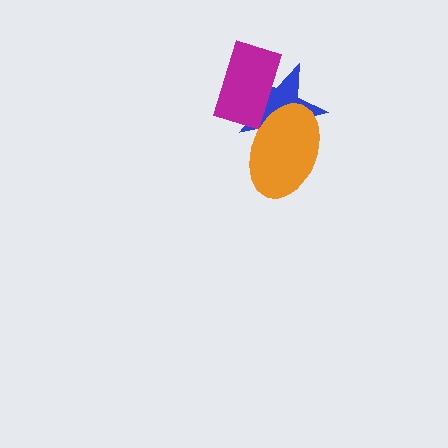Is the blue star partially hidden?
Yes, it is partially covered by another shape.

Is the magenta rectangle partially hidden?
Yes, it is partially covered by another shape.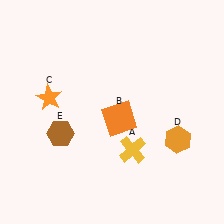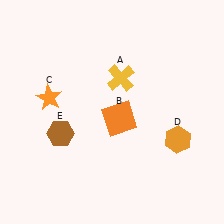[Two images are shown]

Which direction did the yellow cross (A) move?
The yellow cross (A) moved up.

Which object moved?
The yellow cross (A) moved up.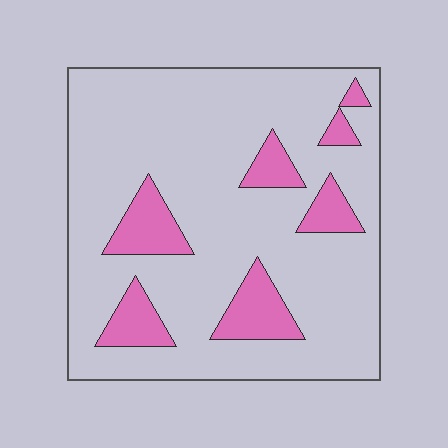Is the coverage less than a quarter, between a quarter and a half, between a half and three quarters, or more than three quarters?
Less than a quarter.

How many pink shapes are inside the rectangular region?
7.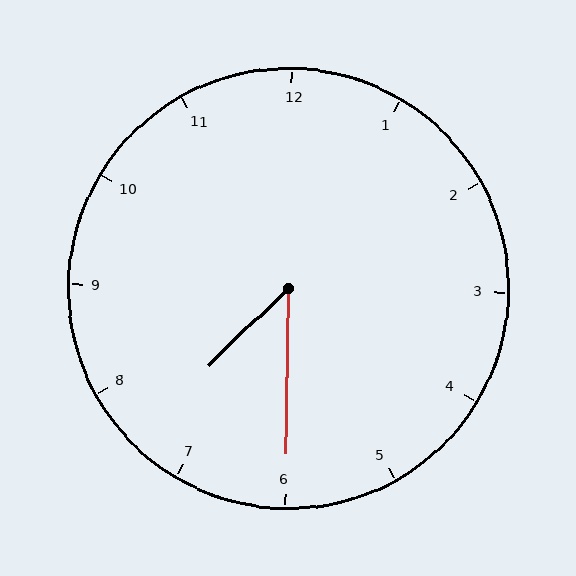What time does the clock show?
7:30.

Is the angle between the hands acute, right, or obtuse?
It is acute.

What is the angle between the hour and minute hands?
Approximately 45 degrees.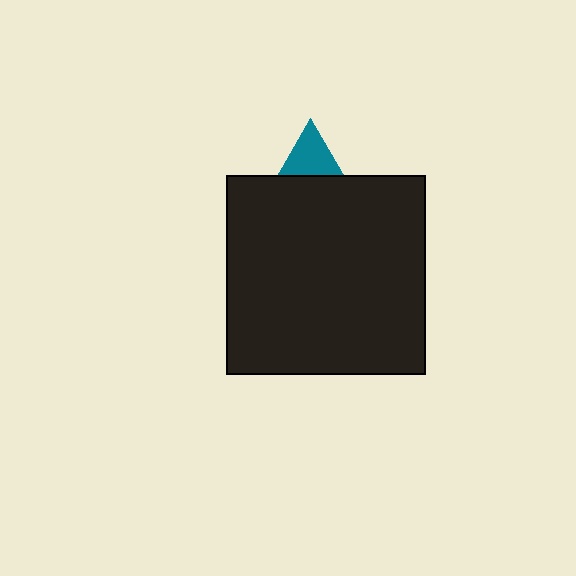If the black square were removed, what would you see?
You would see the complete teal triangle.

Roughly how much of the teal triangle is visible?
A small part of it is visible (roughly 35%).